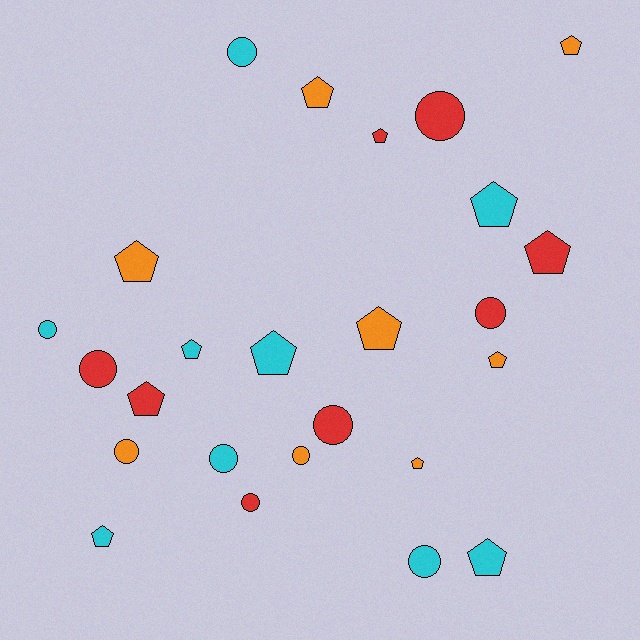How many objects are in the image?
There are 25 objects.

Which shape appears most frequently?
Pentagon, with 14 objects.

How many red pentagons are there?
There are 3 red pentagons.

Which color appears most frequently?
Cyan, with 9 objects.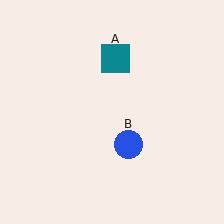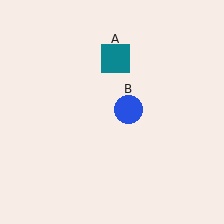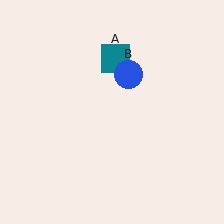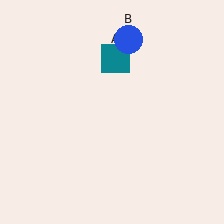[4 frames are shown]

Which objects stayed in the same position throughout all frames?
Teal square (object A) remained stationary.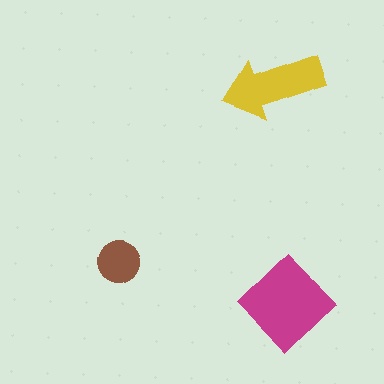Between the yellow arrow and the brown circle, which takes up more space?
The yellow arrow.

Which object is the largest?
The magenta diamond.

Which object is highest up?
The yellow arrow is topmost.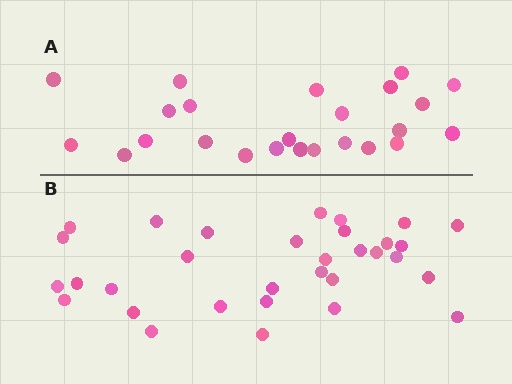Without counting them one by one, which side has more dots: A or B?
Region B (the bottom region) has more dots.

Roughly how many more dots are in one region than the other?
Region B has roughly 8 or so more dots than region A.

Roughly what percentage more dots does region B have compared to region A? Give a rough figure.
About 35% more.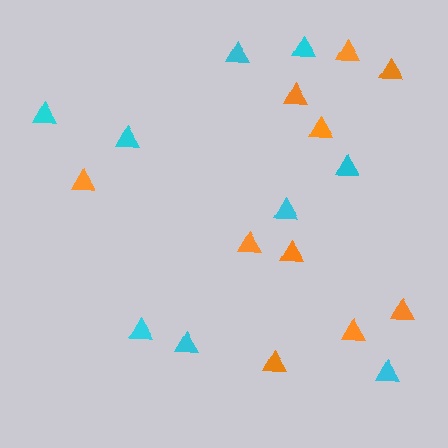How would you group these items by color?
There are 2 groups: one group of orange triangles (10) and one group of cyan triangles (9).